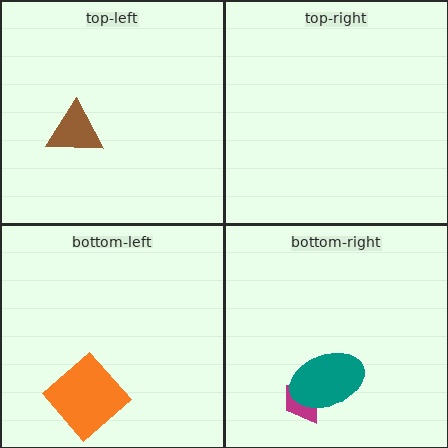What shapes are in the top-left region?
The brown triangle.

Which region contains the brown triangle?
The top-left region.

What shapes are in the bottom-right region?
The magenta trapezoid, the teal ellipse.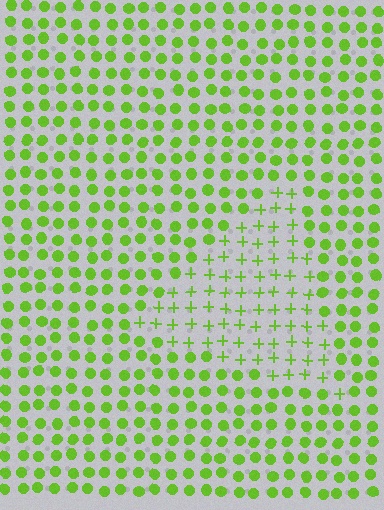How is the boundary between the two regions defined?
The boundary is defined by a change in element shape: plus signs inside vs. circles outside. All elements share the same color and spacing.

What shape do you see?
I see a triangle.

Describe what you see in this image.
The image is filled with small lime elements arranged in a uniform grid. A triangle-shaped region contains plus signs, while the surrounding area contains circles. The boundary is defined purely by the change in element shape.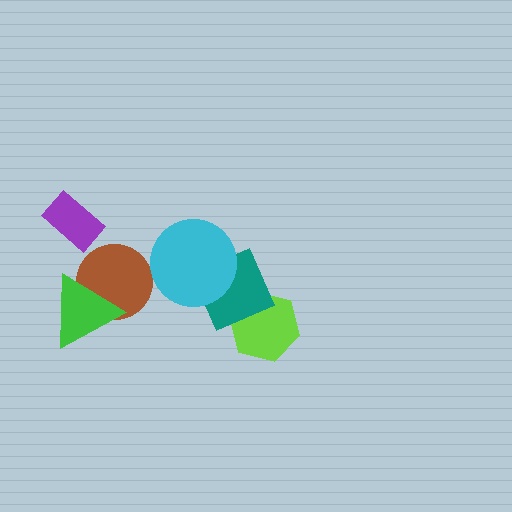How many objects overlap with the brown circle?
1 object overlaps with the brown circle.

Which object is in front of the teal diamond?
The cyan circle is in front of the teal diamond.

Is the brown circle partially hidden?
Yes, it is partially covered by another shape.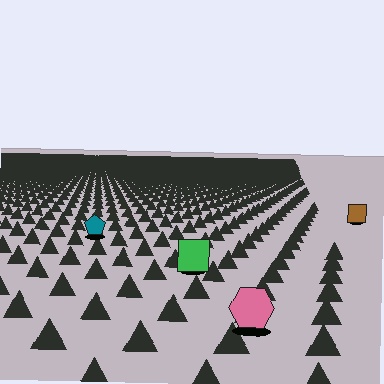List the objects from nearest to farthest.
From nearest to farthest: the pink hexagon, the green square, the teal pentagon, the brown square.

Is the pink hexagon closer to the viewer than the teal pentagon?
Yes. The pink hexagon is closer — you can tell from the texture gradient: the ground texture is coarser near it.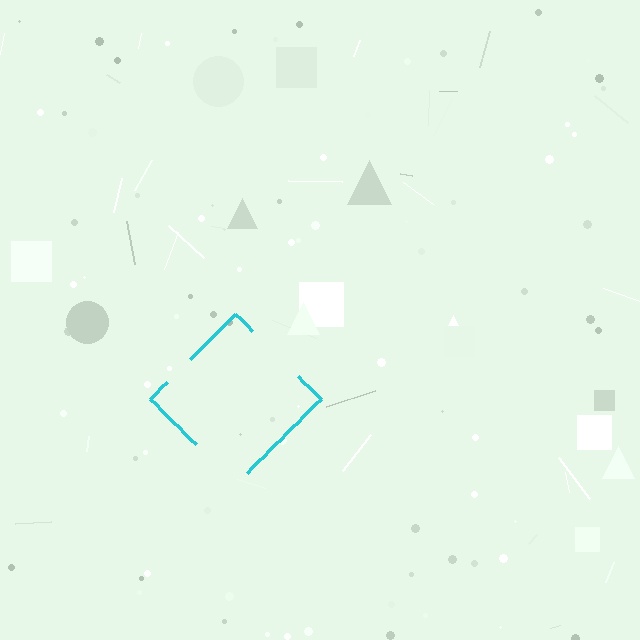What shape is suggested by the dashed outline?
The dashed outline suggests a diamond.